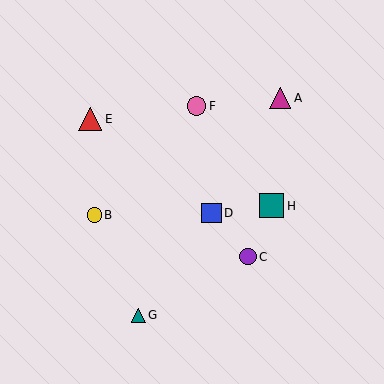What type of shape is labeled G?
Shape G is a teal triangle.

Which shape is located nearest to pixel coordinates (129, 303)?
The teal triangle (labeled G) at (138, 315) is nearest to that location.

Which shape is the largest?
The teal square (labeled H) is the largest.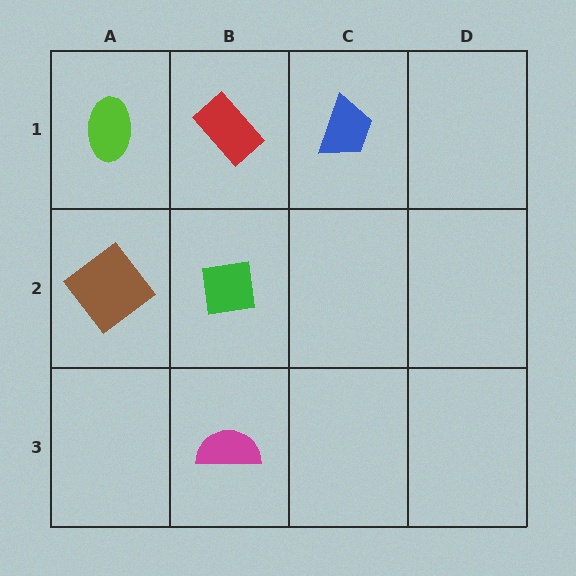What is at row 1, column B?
A red rectangle.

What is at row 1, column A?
A lime ellipse.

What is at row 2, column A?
A brown diamond.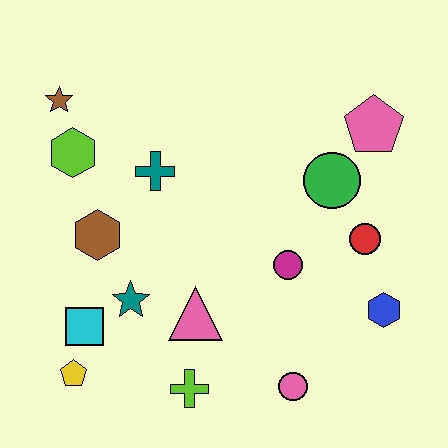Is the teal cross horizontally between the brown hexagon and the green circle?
Yes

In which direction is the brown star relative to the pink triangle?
The brown star is above the pink triangle.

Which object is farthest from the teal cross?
The blue hexagon is farthest from the teal cross.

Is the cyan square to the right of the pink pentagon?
No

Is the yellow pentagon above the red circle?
No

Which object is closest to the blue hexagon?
The red circle is closest to the blue hexagon.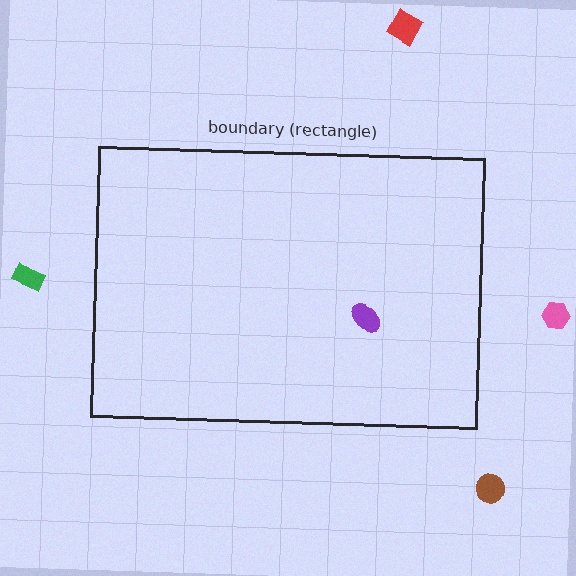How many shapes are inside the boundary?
1 inside, 4 outside.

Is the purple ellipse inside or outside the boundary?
Inside.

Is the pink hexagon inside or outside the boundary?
Outside.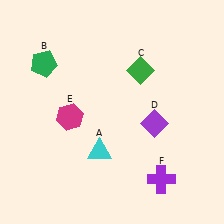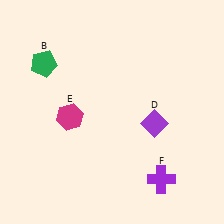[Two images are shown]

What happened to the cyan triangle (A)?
The cyan triangle (A) was removed in Image 2. It was in the bottom-left area of Image 1.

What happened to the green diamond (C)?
The green diamond (C) was removed in Image 2. It was in the top-right area of Image 1.